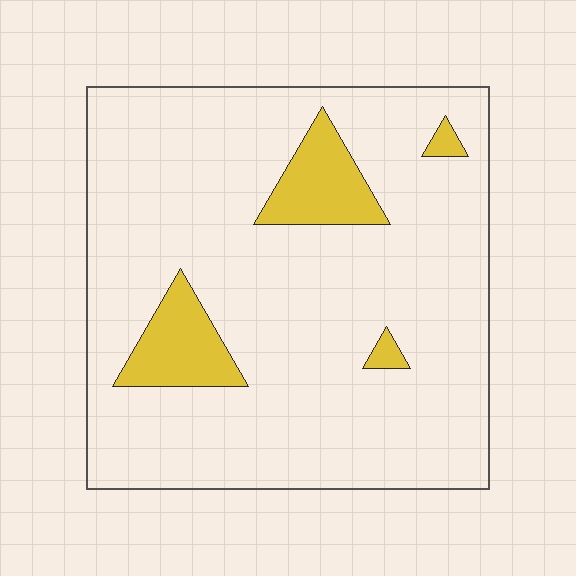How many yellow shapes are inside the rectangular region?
4.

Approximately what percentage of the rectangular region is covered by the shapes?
Approximately 10%.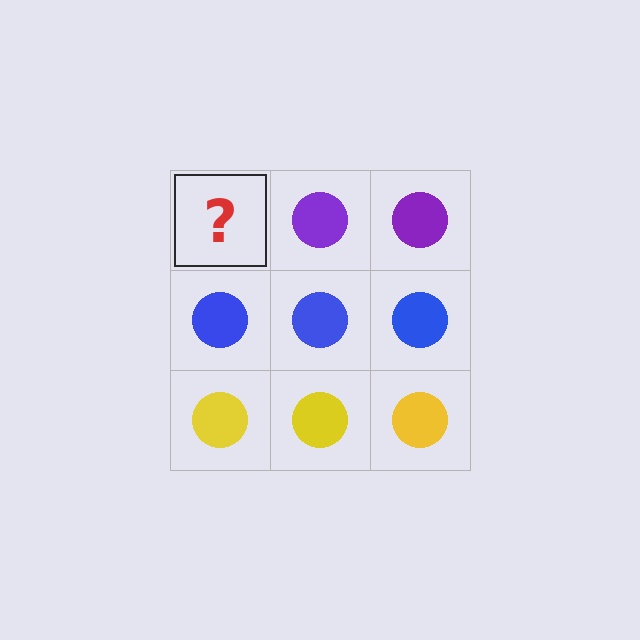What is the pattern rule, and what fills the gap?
The rule is that each row has a consistent color. The gap should be filled with a purple circle.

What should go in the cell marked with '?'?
The missing cell should contain a purple circle.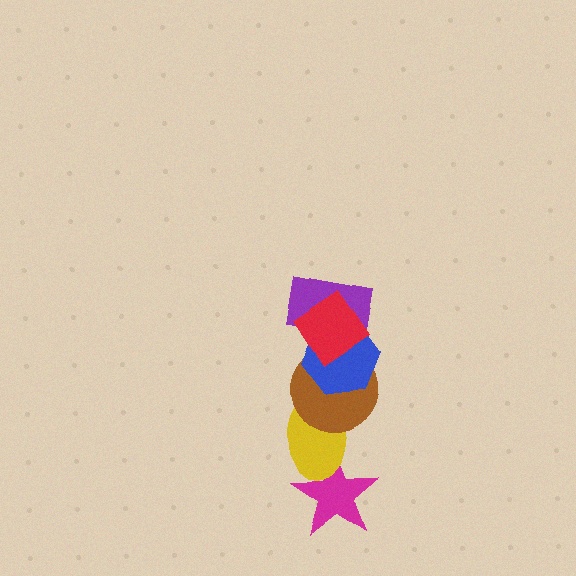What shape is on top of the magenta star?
The yellow ellipse is on top of the magenta star.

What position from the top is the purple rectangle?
The purple rectangle is 2nd from the top.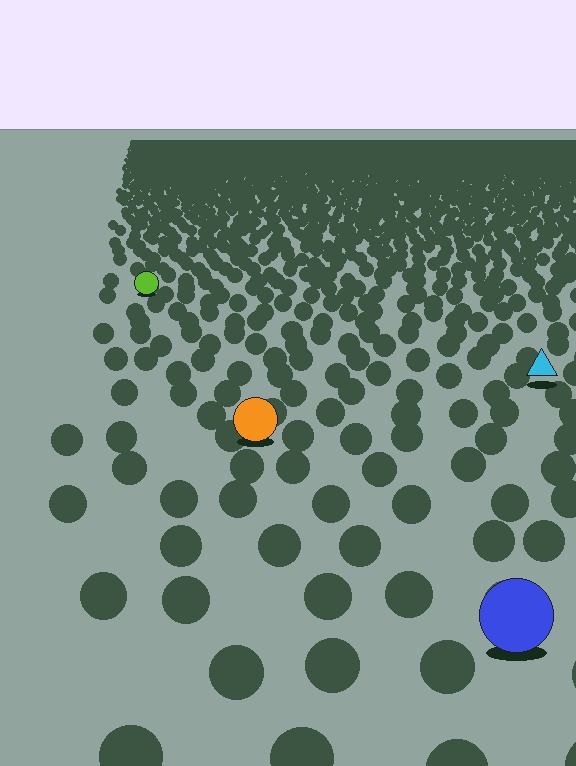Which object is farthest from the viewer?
The lime circle is farthest from the viewer. It appears smaller and the ground texture around it is denser.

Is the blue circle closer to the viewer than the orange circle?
Yes. The blue circle is closer — you can tell from the texture gradient: the ground texture is coarser near it.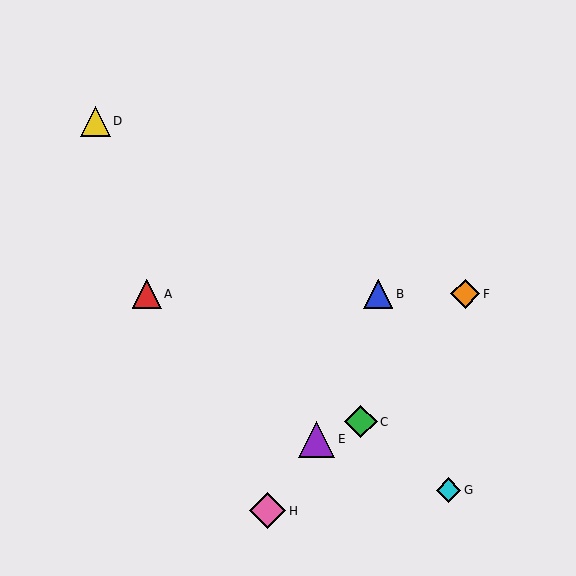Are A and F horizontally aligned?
Yes, both are at y≈294.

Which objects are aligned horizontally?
Objects A, B, F are aligned horizontally.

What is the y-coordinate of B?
Object B is at y≈294.